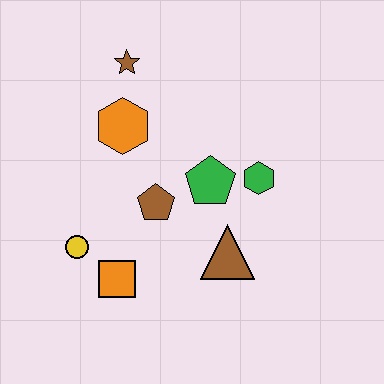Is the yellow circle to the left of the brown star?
Yes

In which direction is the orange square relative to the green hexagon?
The orange square is to the left of the green hexagon.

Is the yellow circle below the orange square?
No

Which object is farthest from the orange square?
The brown star is farthest from the orange square.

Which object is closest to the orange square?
The yellow circle is closest to the orange square.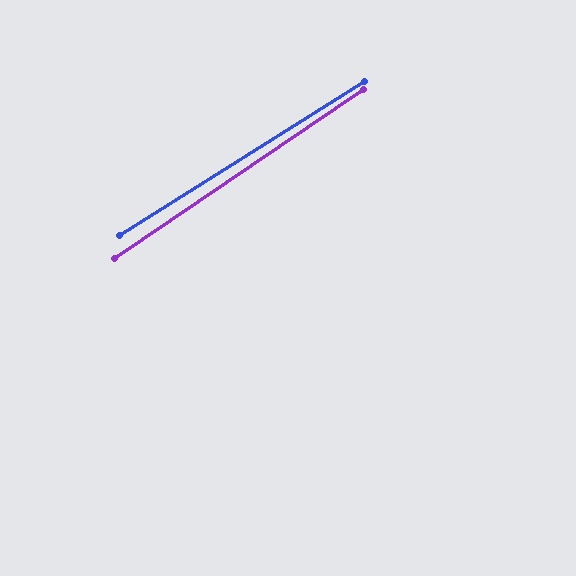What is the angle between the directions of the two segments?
Approximately 2 degrees.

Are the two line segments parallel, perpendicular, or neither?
Parallel — their directions differ by only 2.0°.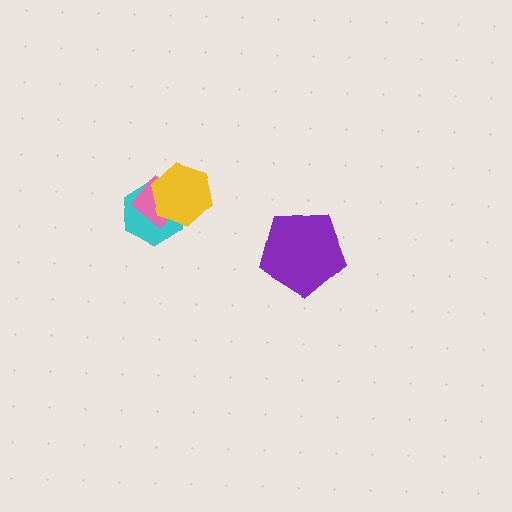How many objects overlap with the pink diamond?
2 objects overlap with the pink diamond.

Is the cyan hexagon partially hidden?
Yes, it is partially covered by another shape.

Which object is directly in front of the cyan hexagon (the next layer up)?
The pink diamond is directly in front of the cyan hexagon.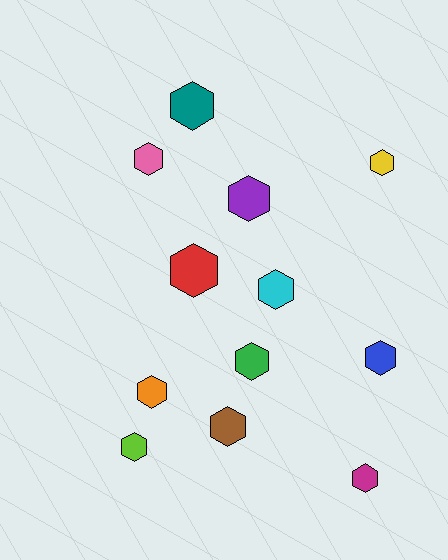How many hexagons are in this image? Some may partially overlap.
There are 12 hexagons.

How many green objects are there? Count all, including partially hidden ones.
There is 1 green object.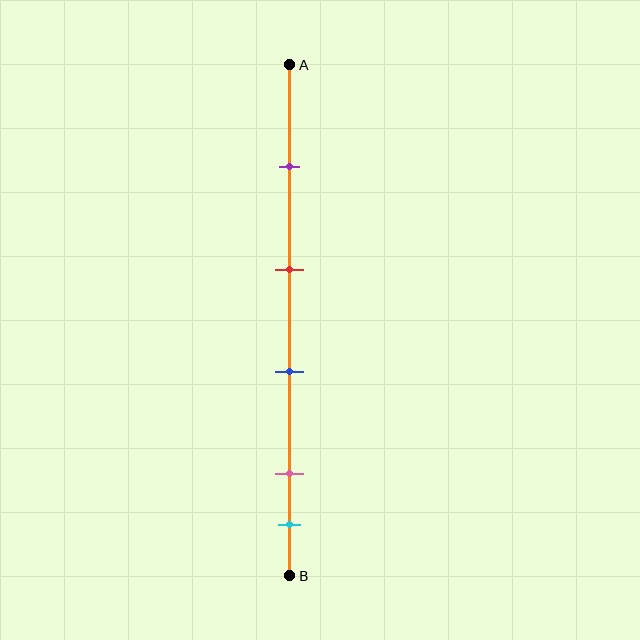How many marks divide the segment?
There are 5 marks dividing the segment.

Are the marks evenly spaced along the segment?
No, the marks are not evenly spaced.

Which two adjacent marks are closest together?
The pink and cyan marks are the closest adjacent pair.